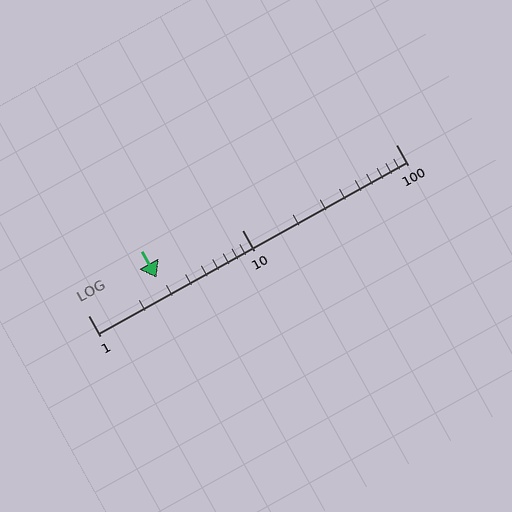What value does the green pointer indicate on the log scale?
The pointer indicates approximately 2.8.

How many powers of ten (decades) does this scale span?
The scale spans 2 decades, from 1 to 100.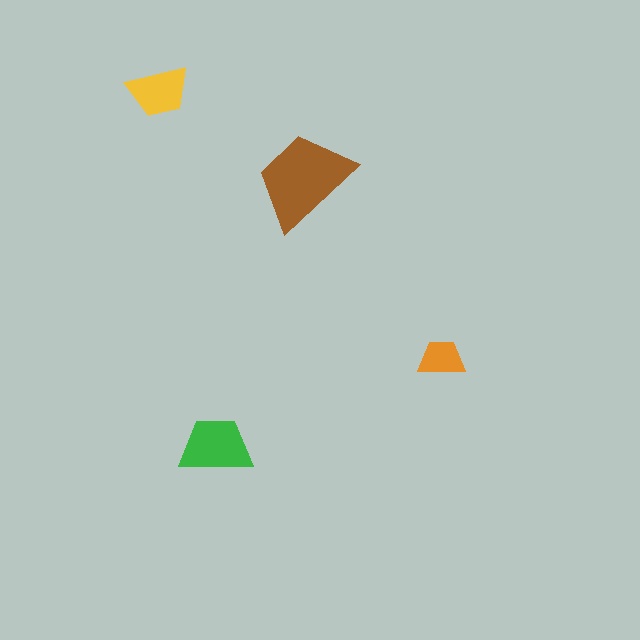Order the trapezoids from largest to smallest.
the brown one, the green one, the yellow one, the orange one.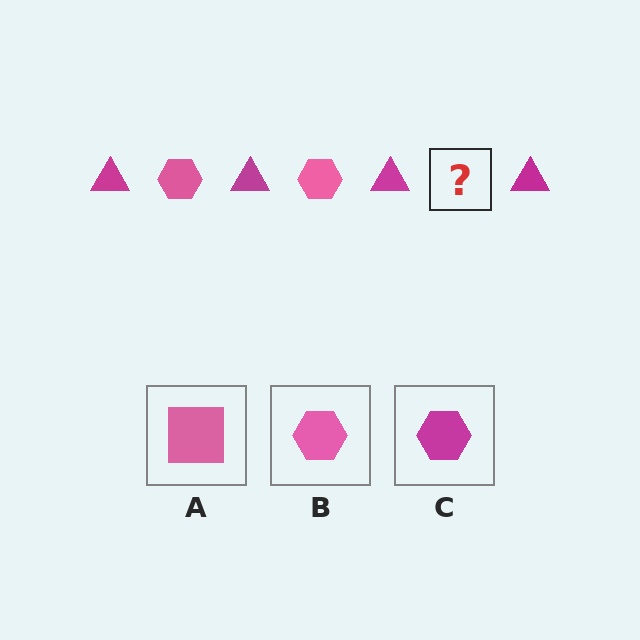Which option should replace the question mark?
Option B.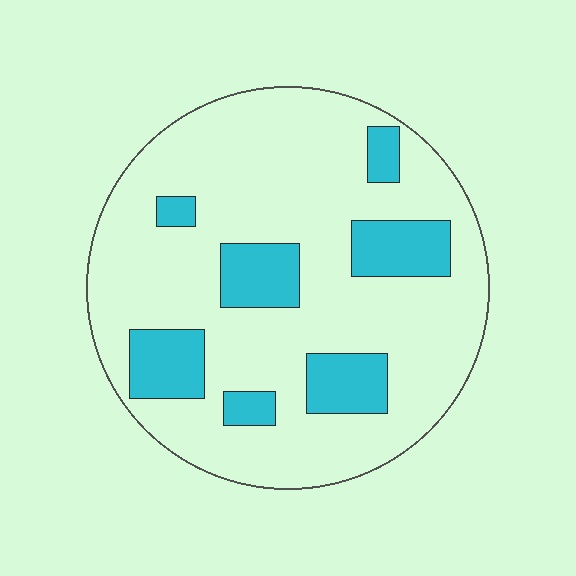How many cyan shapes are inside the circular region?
7.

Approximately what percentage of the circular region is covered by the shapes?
Approximately 20%.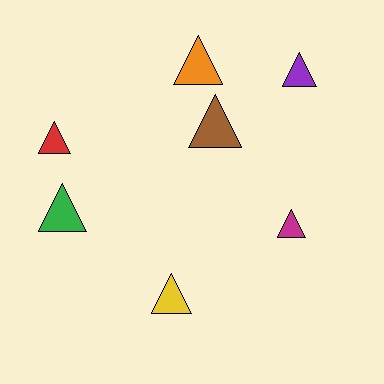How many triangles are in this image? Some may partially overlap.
There are 7 triangles.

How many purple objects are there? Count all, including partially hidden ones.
There is 1 purple object.